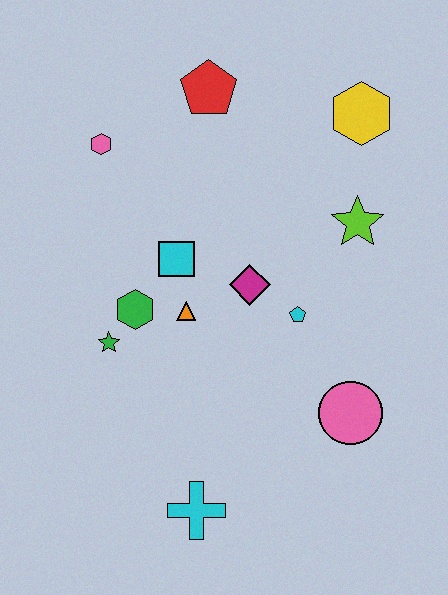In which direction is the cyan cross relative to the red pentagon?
The cyan cross is below the red pentagon.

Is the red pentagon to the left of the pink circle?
Yes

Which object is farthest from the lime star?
The cyan cross is farthest from the lime star.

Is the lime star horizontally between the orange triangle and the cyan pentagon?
No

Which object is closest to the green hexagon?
The green star is closest to the green hexagon.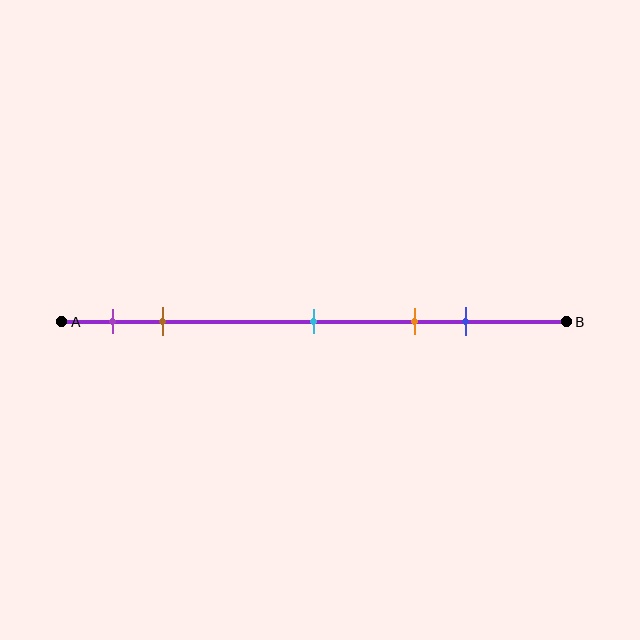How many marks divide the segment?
There are 5 marks dividing the segment.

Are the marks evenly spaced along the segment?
No, the marks are not evenly spaced.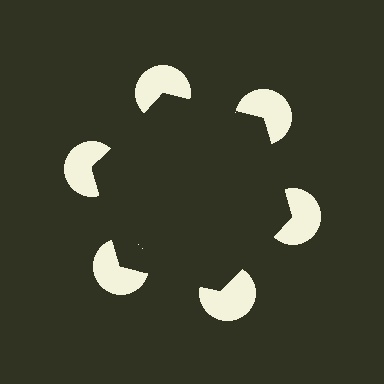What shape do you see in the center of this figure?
An illusory hexagon — its edges are inferred from the aligned wedge cuts in the pac-man discs, not physically drawn.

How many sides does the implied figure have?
6 sides.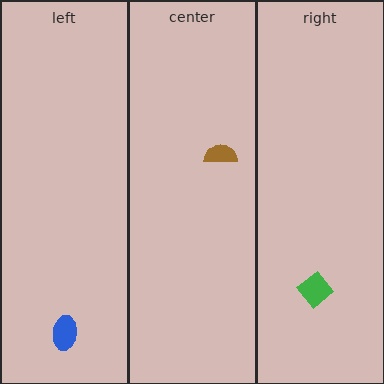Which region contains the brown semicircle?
The center region.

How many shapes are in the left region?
1.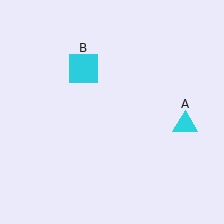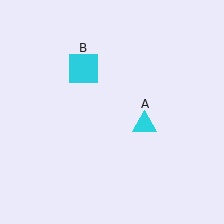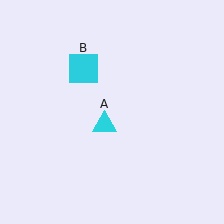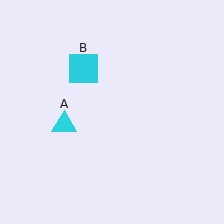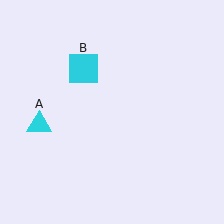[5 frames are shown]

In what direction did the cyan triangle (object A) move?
The cyan triangle (object A) moved left.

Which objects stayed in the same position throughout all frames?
Cyan square (object B) remained stationary.